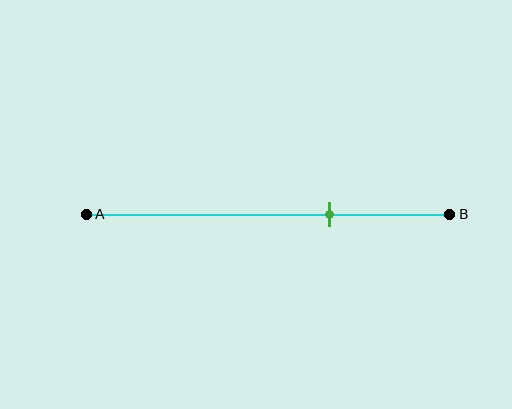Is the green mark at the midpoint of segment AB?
No, the mark is at about 65% from A, not at the 50% midpoint.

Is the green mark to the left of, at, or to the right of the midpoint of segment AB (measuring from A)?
The green mark is to the right of the midpoint of segment AB.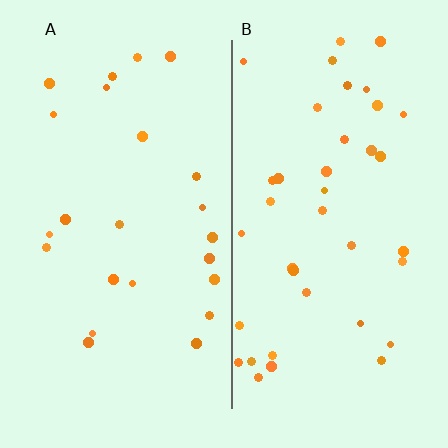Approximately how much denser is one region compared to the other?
Approximately 1.7× — region B over region A.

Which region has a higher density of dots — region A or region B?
B (the right).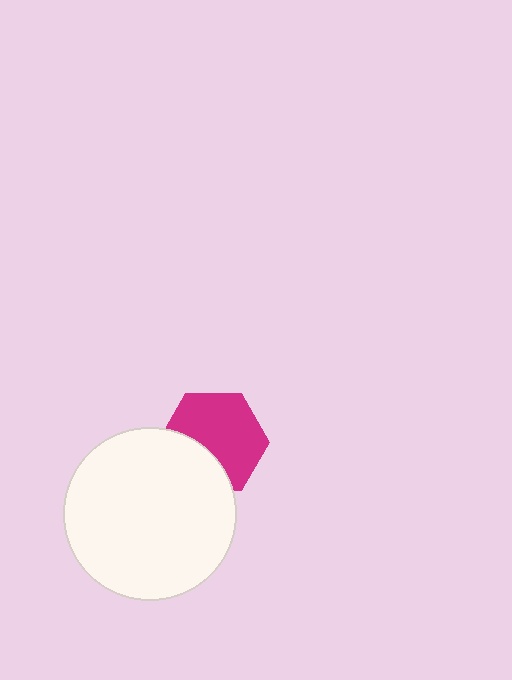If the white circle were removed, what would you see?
You would see the complete magenta hexagon.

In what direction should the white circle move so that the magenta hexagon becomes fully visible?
The white circle should move down. That is the shortest direction to clear the overlap and leave the magenta hexagon fully visible.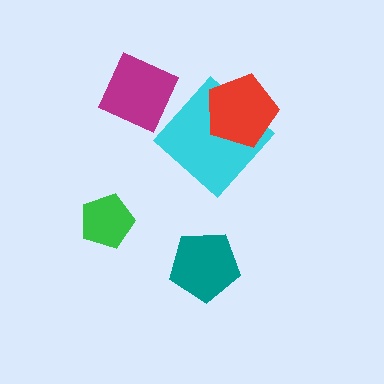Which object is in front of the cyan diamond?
The red pentagon is in front of the cyan diamond.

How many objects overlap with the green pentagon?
0 objects overlap with the green pentagon.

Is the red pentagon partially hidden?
No, no other shape covers it.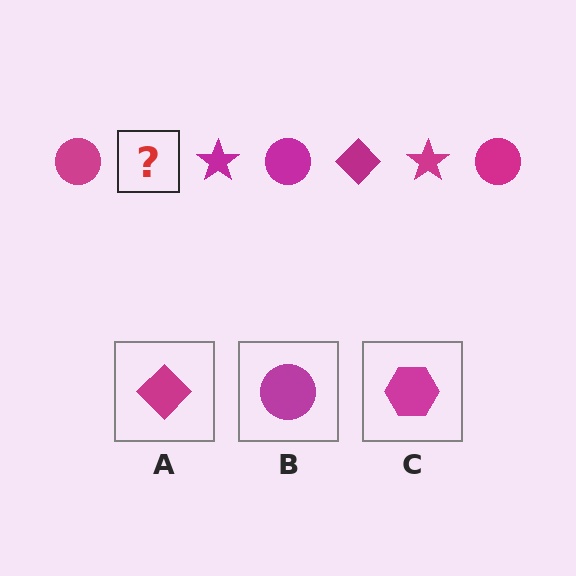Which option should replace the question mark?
Option A.